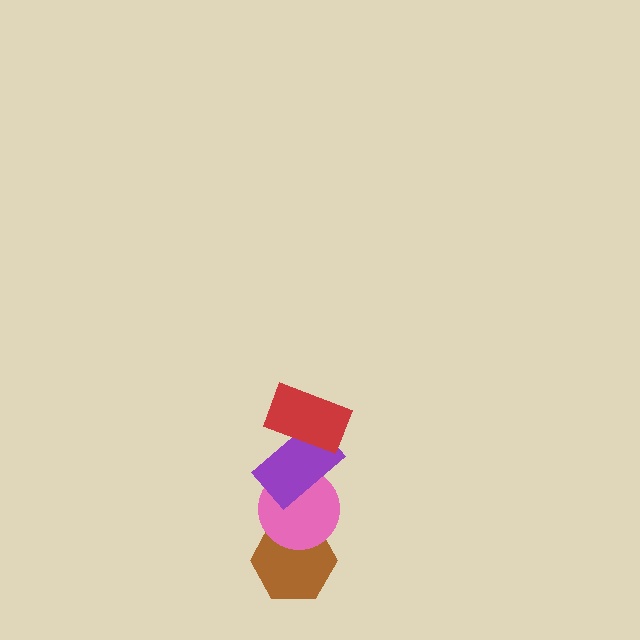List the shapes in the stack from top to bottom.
From top to bottom: the red rectangle, the purple rectangle, the pink circle, the brown hexagon.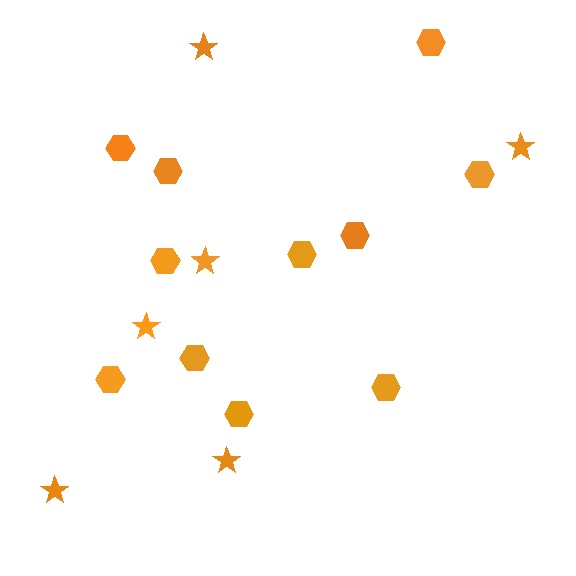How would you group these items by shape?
There are 2 groups: one group of stars (6) and one group of hexagons (11).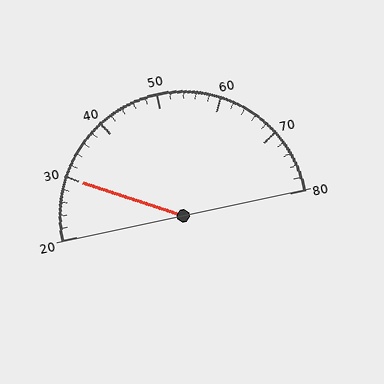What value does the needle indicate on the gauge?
The needle indicates approximately 30.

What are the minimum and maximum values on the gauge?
The gauge ranges from 20 to 80.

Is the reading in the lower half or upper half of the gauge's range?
The reading is in the lower half of the range (20 to 80).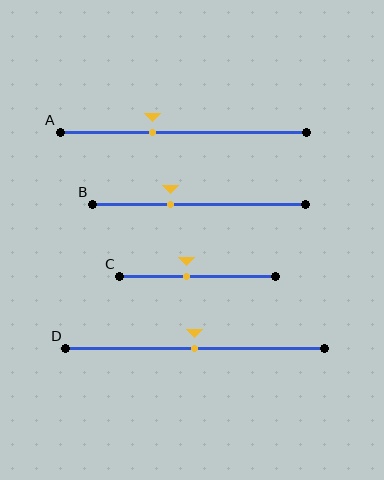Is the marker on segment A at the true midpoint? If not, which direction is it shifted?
No, the marker on segment A is shifted to the left by about 12% of the segment length.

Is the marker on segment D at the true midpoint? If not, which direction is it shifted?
Yes, the marker on segment D is at the true midpoint.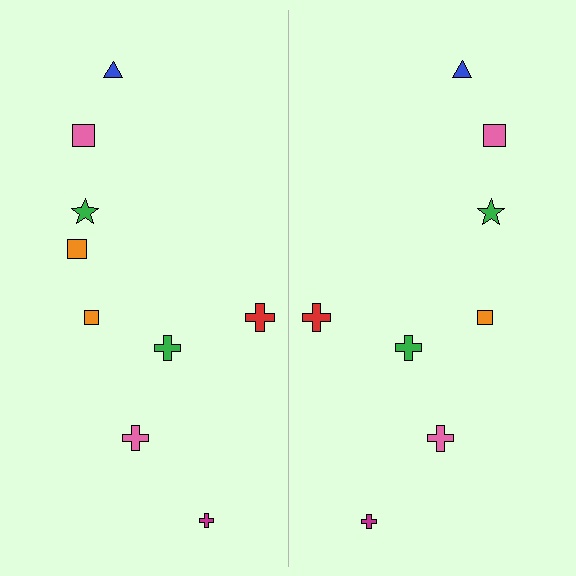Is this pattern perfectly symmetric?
No, the pattern is not perfectly symmetric. A orange square is missing from the right side.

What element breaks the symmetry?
A orange square is missing from the right side.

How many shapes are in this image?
There are 17 shapes in this image.